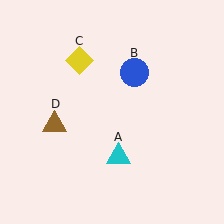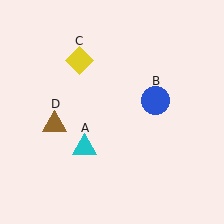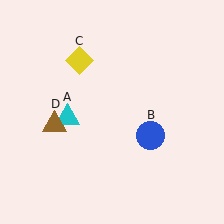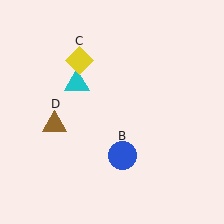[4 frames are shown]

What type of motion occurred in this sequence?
The cyan triangle (object A), blue circle (object B) rotated clockwise around the center of the scene.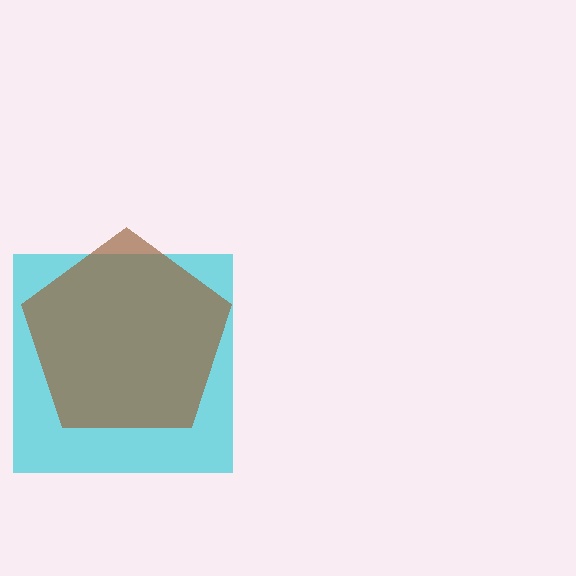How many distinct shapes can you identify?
There are 2 distinct shapes: a cyan square, a brown pentagon.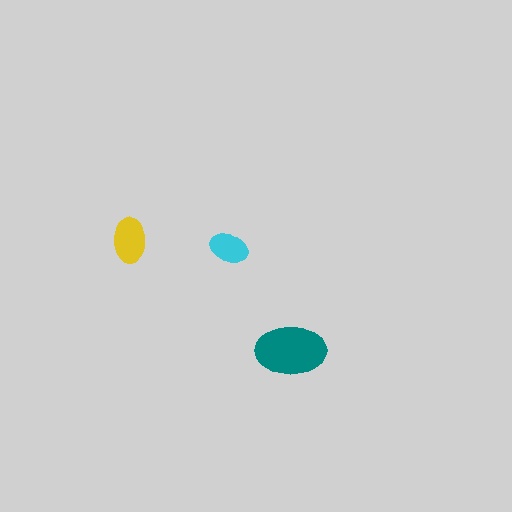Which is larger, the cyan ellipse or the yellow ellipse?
The yellow one.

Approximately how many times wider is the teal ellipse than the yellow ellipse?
About 1.5 times wider.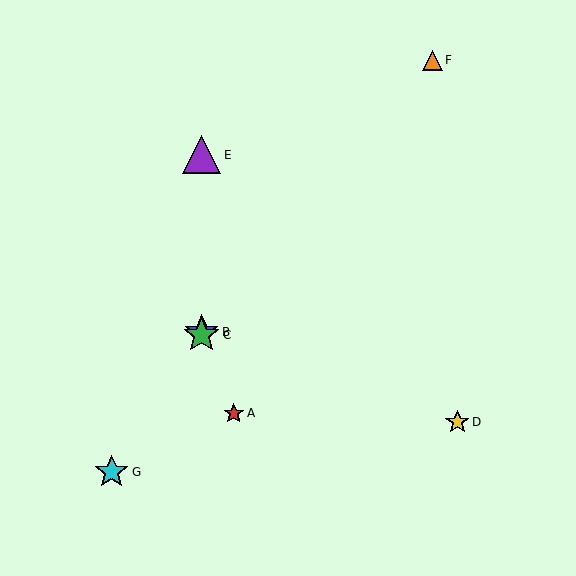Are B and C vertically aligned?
Yes, both are at x≈202.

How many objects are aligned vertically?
3 objects (B, C, E) are aligned vertically.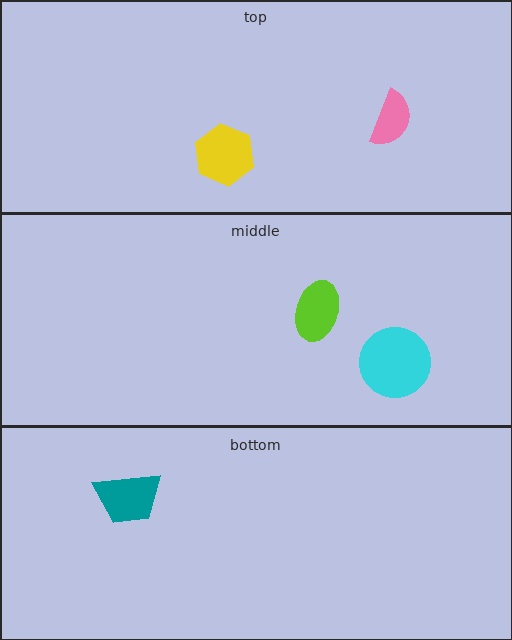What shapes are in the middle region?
The lime ellipse, the cyan circle.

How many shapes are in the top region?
2.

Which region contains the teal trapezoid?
The bottom region.